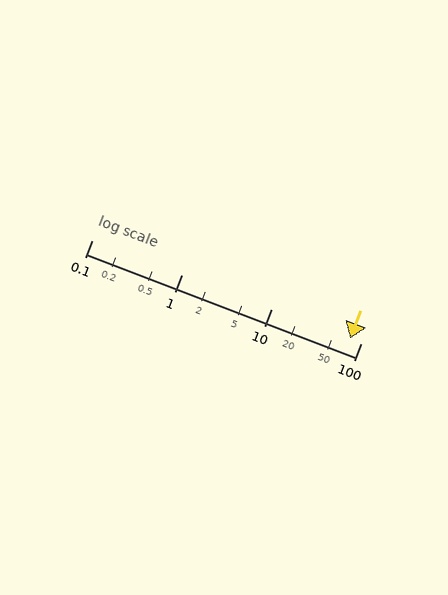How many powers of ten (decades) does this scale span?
The scale spans 3 decades, from 0.1 to 100.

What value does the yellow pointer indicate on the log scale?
The pointer indicates approximately 75.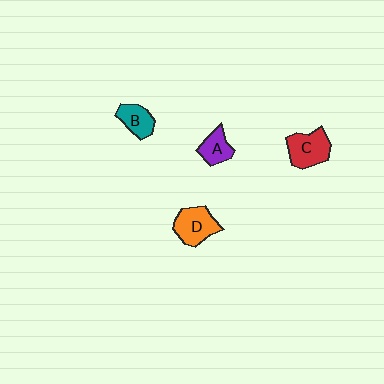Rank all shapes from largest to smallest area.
From largest to smallest: C (red), D (orange), B (teal), A (purple).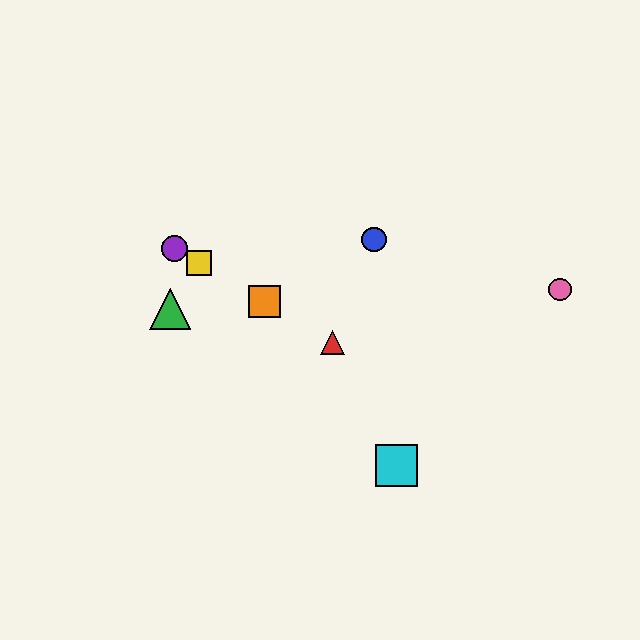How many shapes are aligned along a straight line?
4 shapes (the red triangle, the yellow square, the purple circle, the orange square) are aligned along a straight line.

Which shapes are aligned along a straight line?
The red triangle, the yellow square, the purple circle, the orange square are aligned along a straight line.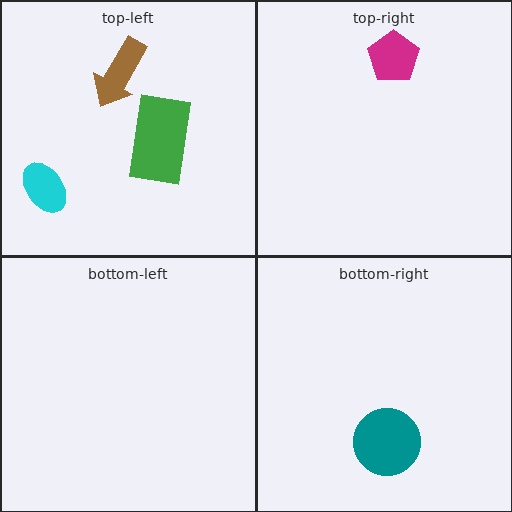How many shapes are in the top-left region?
3.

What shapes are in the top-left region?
The brown arrow, the green rectangle, the cyan ellipse.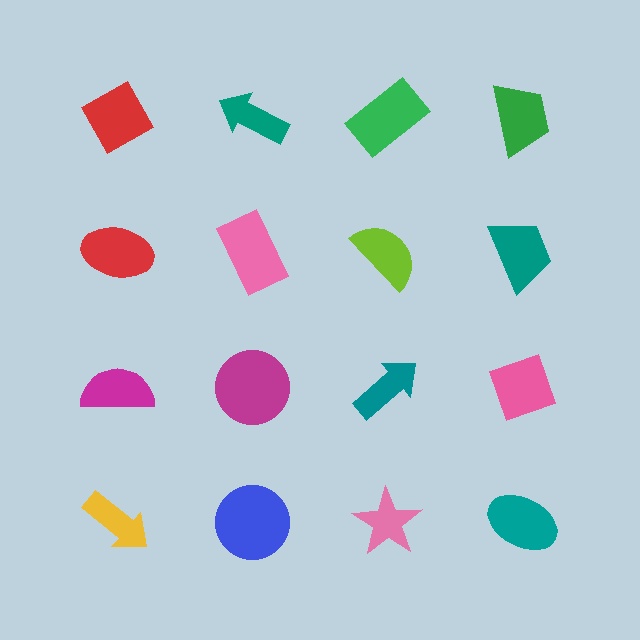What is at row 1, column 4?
A green trapezoid.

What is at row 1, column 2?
A teal arrow.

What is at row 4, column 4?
A teal ellipse.